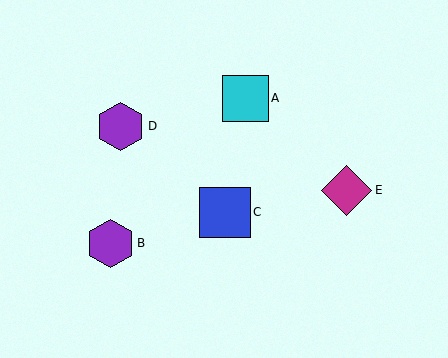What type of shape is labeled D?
Shape D is a purple hexagon.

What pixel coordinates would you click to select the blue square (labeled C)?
Click at (225, 212) to select the blue square C.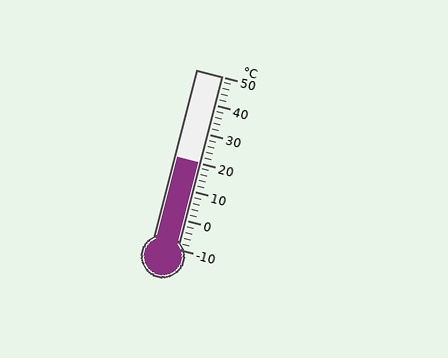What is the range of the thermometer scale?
The thermometer scale ranges from -10°C to 50°C.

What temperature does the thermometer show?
The thermometer shows approximately 20°C.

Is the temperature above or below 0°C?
The temperature is above 0°C.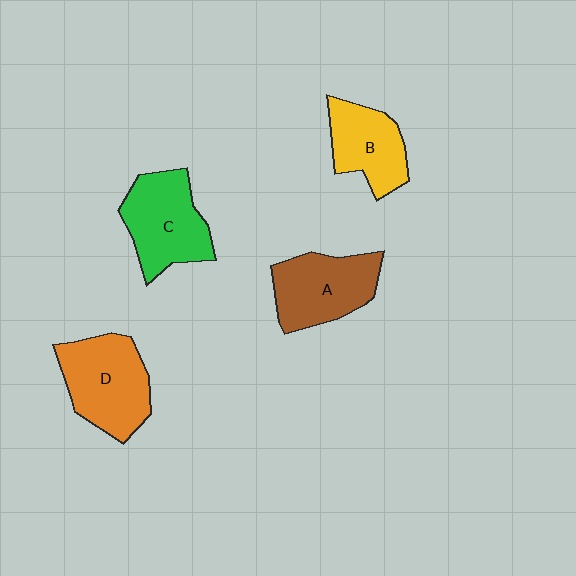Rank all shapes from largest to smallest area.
From largest to smallest: D (orange), C (green), A (brown), B (yellow).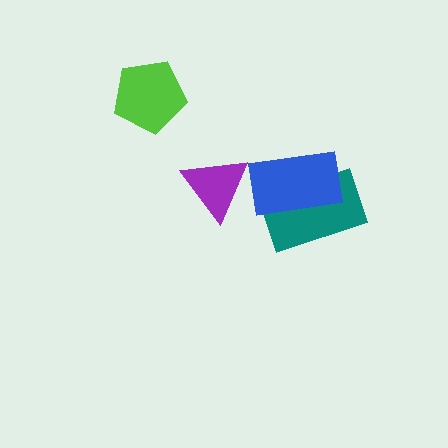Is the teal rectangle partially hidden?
Yes, it is partially covered by another shape.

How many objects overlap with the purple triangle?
0 objects overlap with the purple triangle.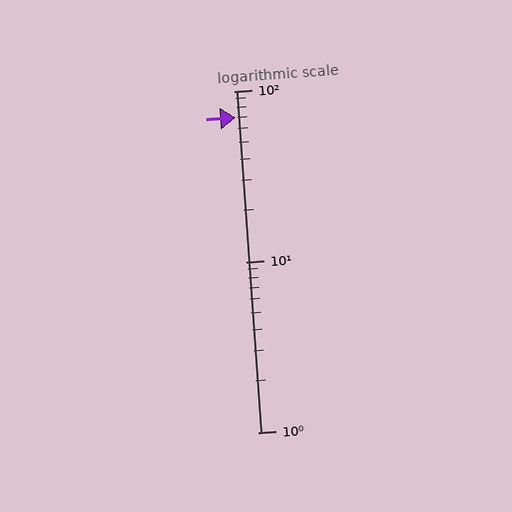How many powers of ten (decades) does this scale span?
The scale spans 2 decades, from 1 to 100.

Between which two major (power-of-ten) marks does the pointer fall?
The pointer is between 10 and 100.